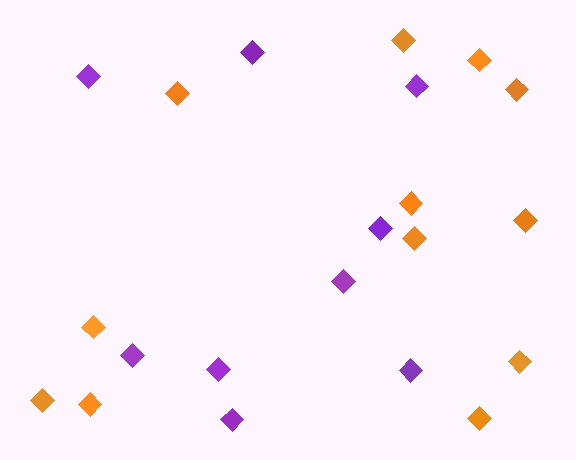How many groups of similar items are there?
There are 2 groups: one group of orange diamonds (12) and one group of purple diamonds (9).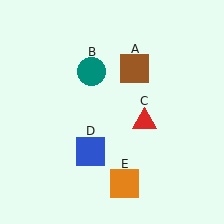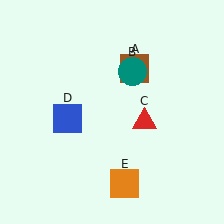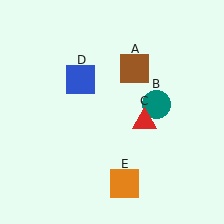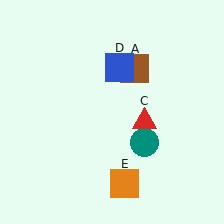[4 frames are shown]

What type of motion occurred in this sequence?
The teal circle (object B), blue square (object D) rotated clockwise around the center of the scene.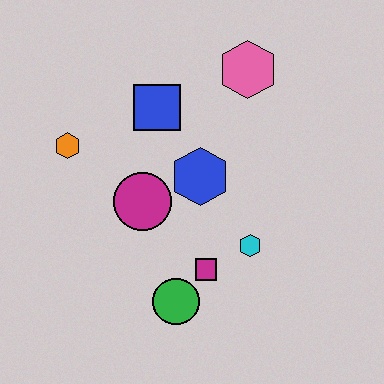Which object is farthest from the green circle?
The pink hexagon is farthest from the green circle.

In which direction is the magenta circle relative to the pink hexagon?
The magenta circle is below the pink hexagon.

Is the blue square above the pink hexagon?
No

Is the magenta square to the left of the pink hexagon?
Yes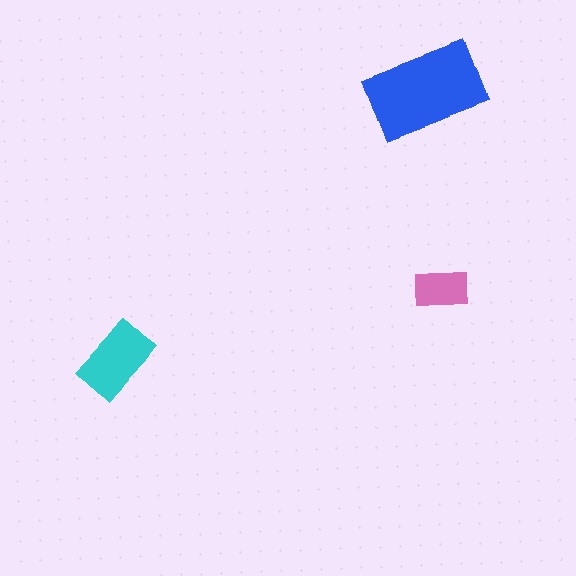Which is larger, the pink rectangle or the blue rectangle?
The blue one.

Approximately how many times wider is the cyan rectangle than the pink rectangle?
About 1.5 times wider.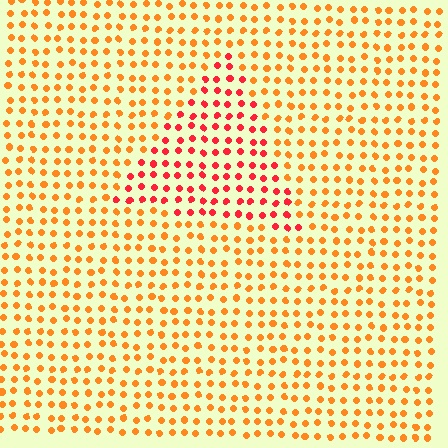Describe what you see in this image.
The image is filled with small orange elements in a uniform arrangement. A triangle-shaped region is visible where the elements are tinted to a slightly different hue, forming a subtle color boundary.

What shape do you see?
I see a triangle.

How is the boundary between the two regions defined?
The boundary is defined purely by a slight shift in hue (about 35 degrees). Spacing, size, and orientation are identical on both sides.